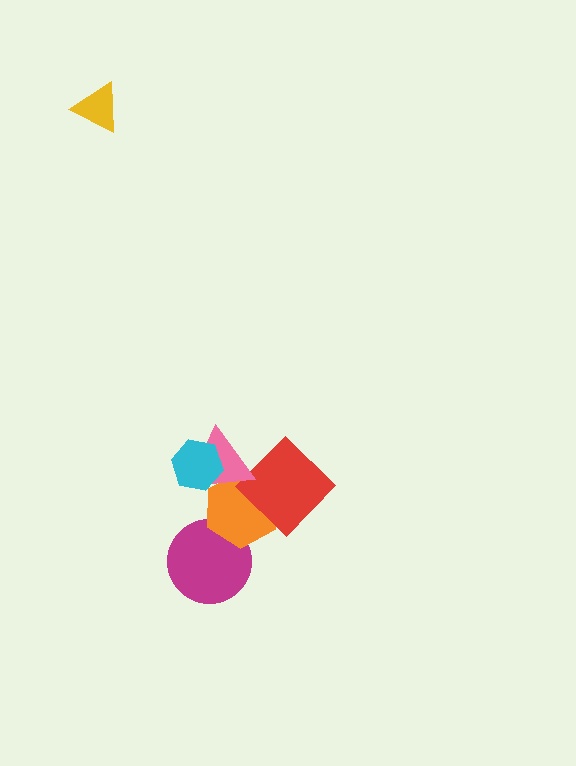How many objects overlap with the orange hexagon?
3 objects overlap with the orange hexagon.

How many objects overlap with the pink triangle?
3 objects overlap with the pink triangle.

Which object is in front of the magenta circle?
The orange hexagon is in front of the magenta circle.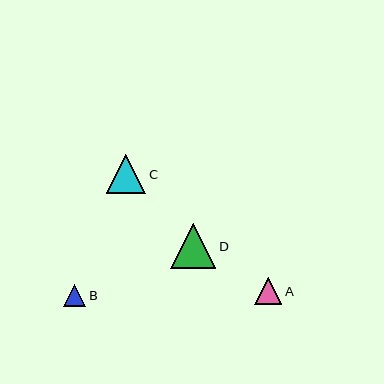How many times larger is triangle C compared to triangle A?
Triangle C is approximately 1.4 times the size of triangle A.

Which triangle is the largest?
Triangle D is the largest with a size of approximately 46 pixels.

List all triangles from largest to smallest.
From largest to smallest: D, C, A, B.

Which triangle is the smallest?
Triangle B is the smallest with a size of approximately 22 pixels.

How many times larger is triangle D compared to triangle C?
Triangle D is approximately 1.2 times the size of triangle C.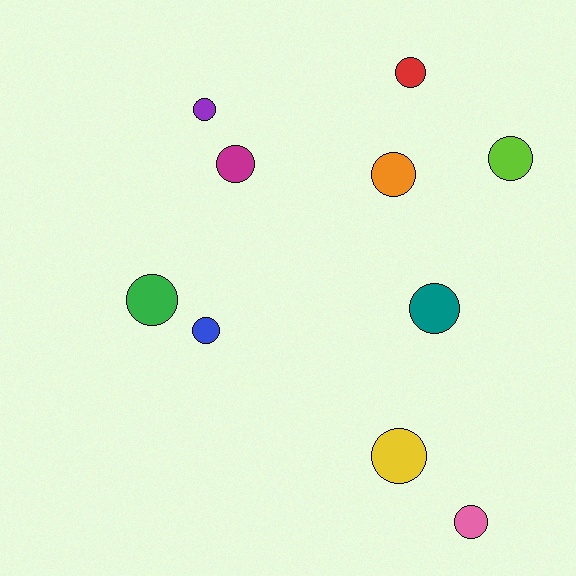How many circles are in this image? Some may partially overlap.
There are 10 circles.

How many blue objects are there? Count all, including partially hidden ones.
There is 1 blue object.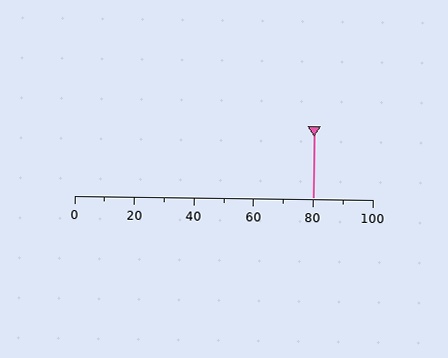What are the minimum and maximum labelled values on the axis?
The axis runs from 0 to 100.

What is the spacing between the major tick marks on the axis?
The major ticks are spaced 20 apart.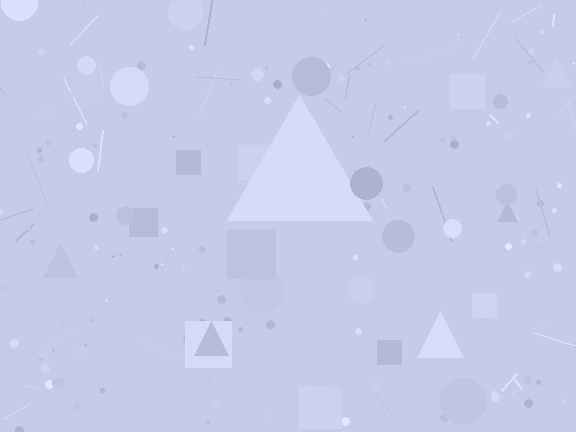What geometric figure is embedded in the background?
A triangle is embedded in the background.